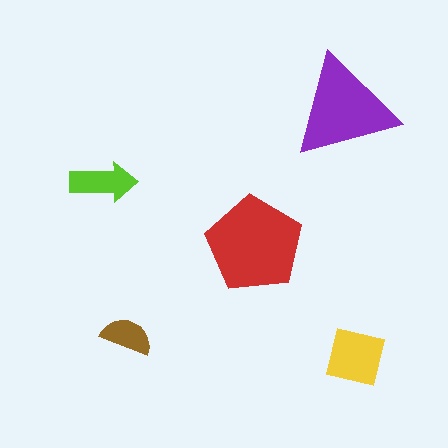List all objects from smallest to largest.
The brown semicircle, the lime arrow, the yellow square, the purple triangle, the red pentagon.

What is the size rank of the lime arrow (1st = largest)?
4th.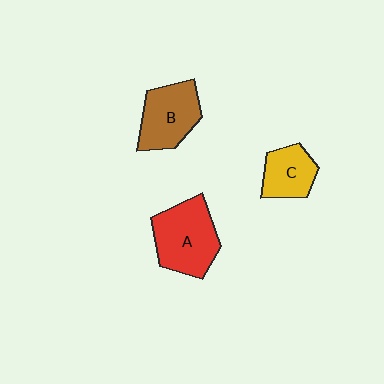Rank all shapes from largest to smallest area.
From largest to smallest: A (red), B (brown), C (yellow).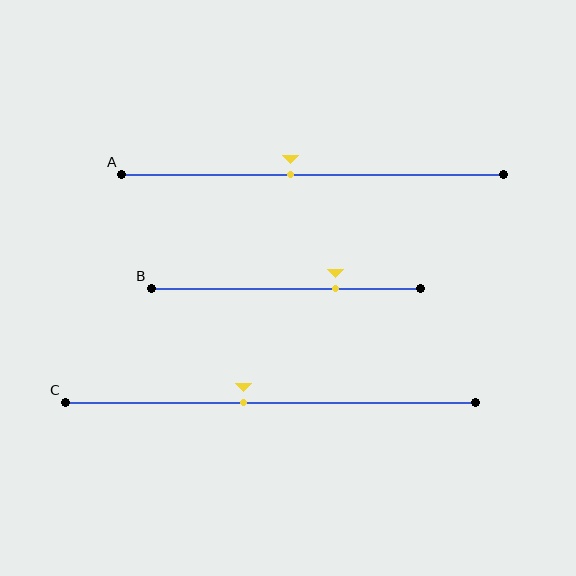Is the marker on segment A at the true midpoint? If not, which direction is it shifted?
No, the marker on segment A is shifted to the left by about 6% of the segment length.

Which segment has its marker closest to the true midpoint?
Segment A has its marker closest to the true midpoint.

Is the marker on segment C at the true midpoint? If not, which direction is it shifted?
No, the marker on segment C is shifted to the left by about 7% of the segment length.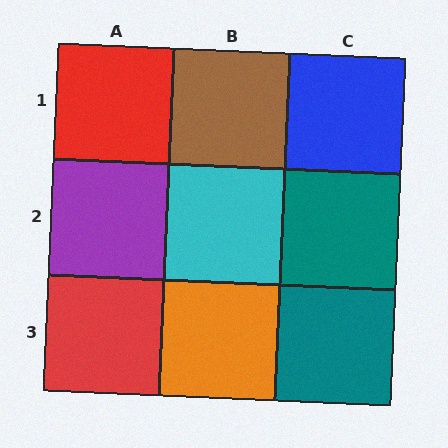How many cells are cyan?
1 cell is cyan.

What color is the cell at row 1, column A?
Red.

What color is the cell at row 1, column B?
Brown.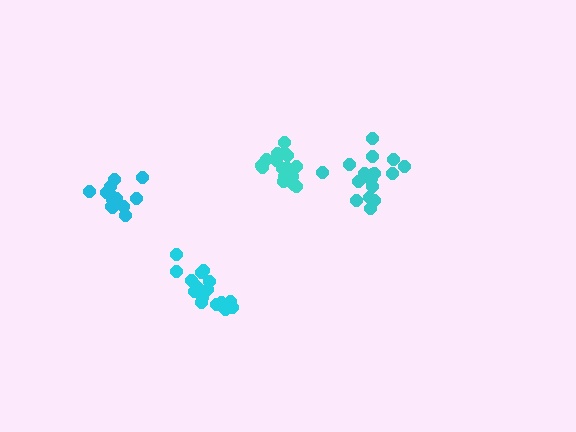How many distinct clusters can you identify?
There are 4 distinct clusters.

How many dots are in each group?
Group 1: 18 dots, Group 2: 18 dots, Group 3: 18 dots, Group 4: 13 dots (67 total).